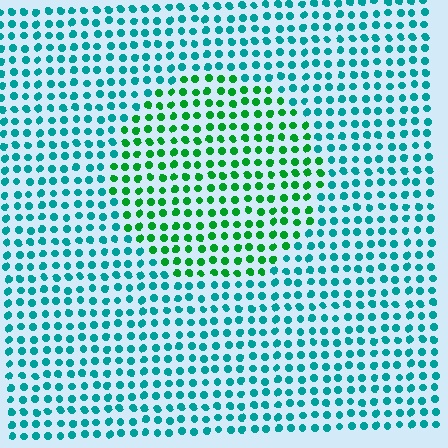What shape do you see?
I see a circle.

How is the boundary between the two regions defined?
The boundary is defined purely by a slight shift in hue (about 46 degrees). Spacing, size, and orientation are identical on both sides.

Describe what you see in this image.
The image is filled with small teal elements in a uniform arrangement. A circle-shaped region is visible where the elements are tinted to a slightly different hue, forming a subtle color boundary.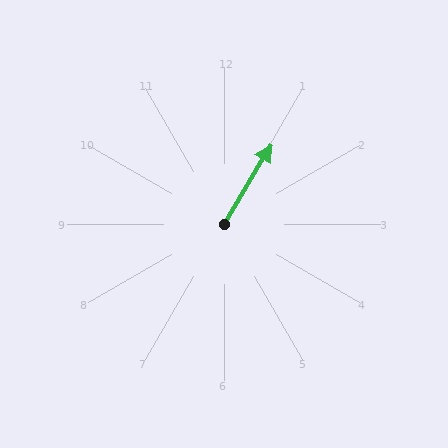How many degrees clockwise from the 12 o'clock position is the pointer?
Approximately 31 degrees.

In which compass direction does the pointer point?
Northeast.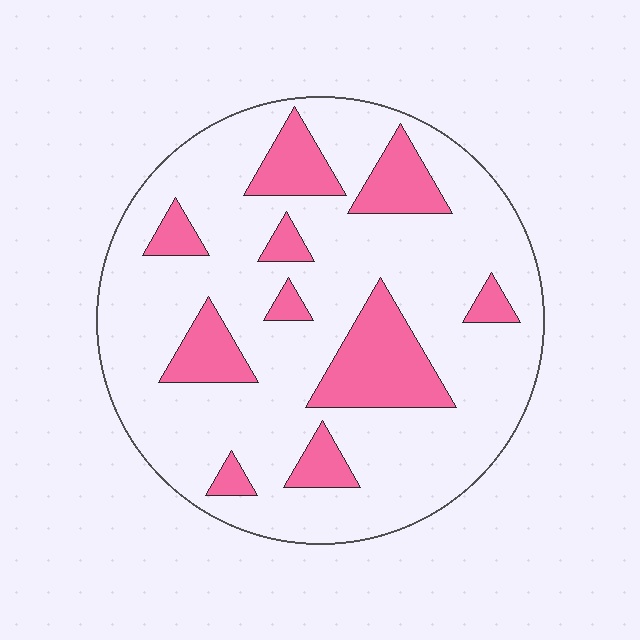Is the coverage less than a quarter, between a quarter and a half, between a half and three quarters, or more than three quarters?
Less than a quarter.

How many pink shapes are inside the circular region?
10.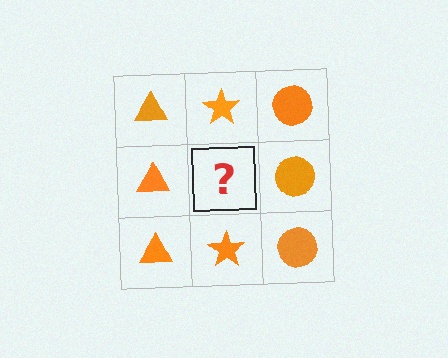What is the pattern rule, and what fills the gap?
The rule is that each column has a consistent shape. The gap should be filled with an orange star.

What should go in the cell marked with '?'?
The missing cell should contain an orange star.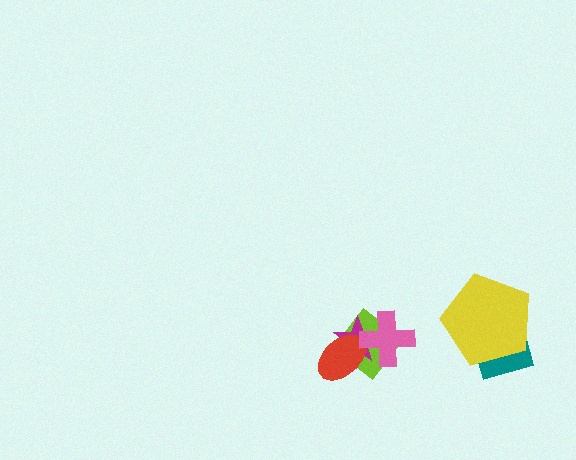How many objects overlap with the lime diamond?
3 objects overlap with the lime diamond.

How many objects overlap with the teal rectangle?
1 object overlaps with the teal rectangle.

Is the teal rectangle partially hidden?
Yes, it is partially covered by another shape.